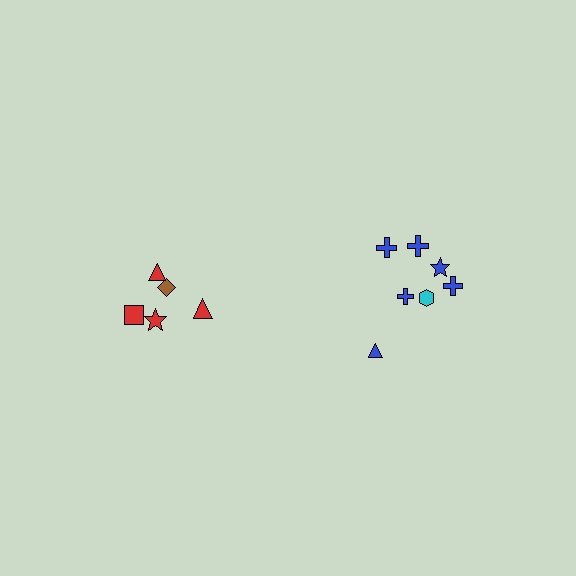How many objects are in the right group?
There are 7 objects.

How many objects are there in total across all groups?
There are 12 objects.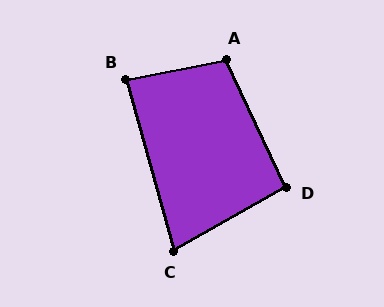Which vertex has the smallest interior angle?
C, at approximately 76 degrees.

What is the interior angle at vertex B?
Approximately 85 degrees (approximately right).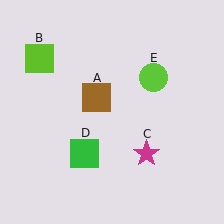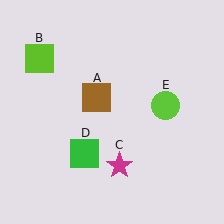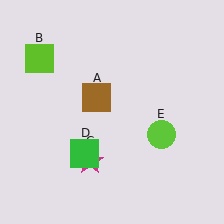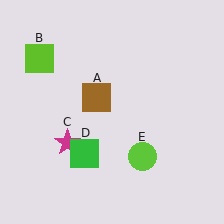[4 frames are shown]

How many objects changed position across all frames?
2 objects changed position: magenta star (object C), lime circle (object E).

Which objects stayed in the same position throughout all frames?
Brown square (object A) and lime square (object B) and green square (object D) remained stationary.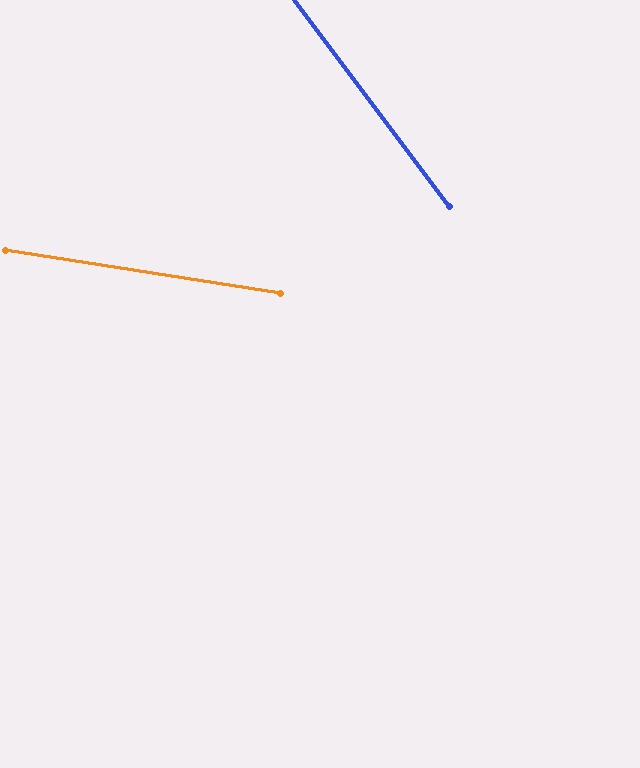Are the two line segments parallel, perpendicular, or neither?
Neither parallel nor perpendicular — they differ by about 44°.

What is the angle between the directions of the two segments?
Approximately 44 degrees.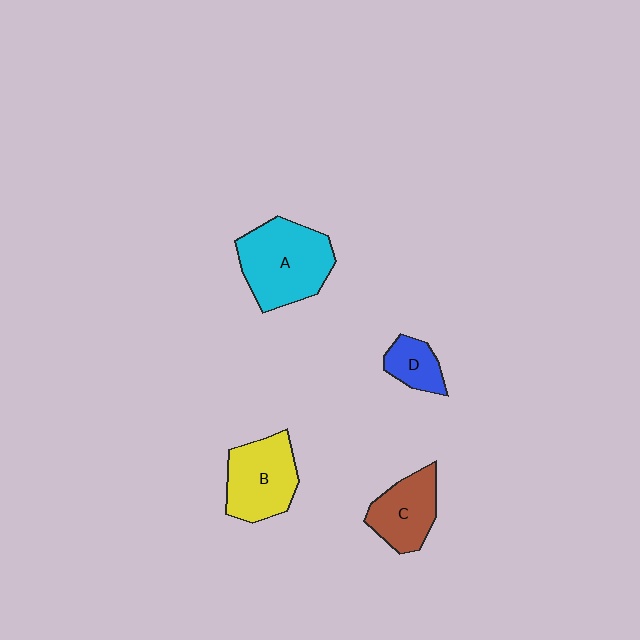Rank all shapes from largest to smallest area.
From largest to smallest: A (cyan), B (yellow), C (brown), D (blue).